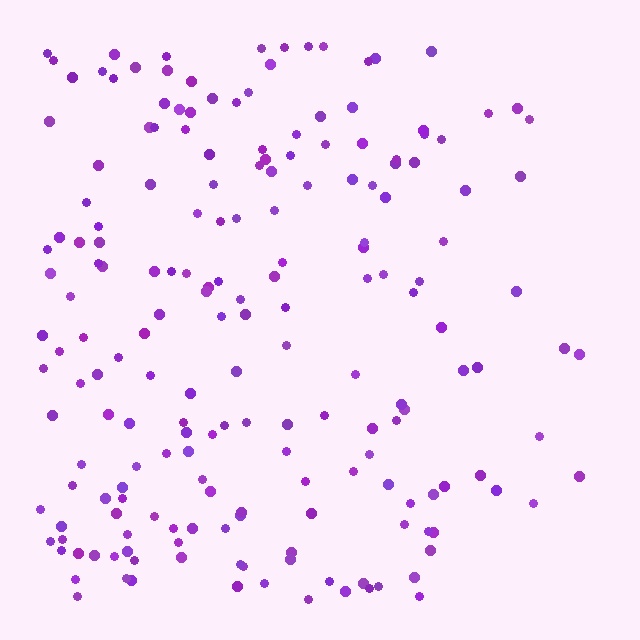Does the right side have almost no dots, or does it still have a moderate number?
Still a moderate number, just noticeably fewer than the left.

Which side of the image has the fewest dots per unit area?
The right.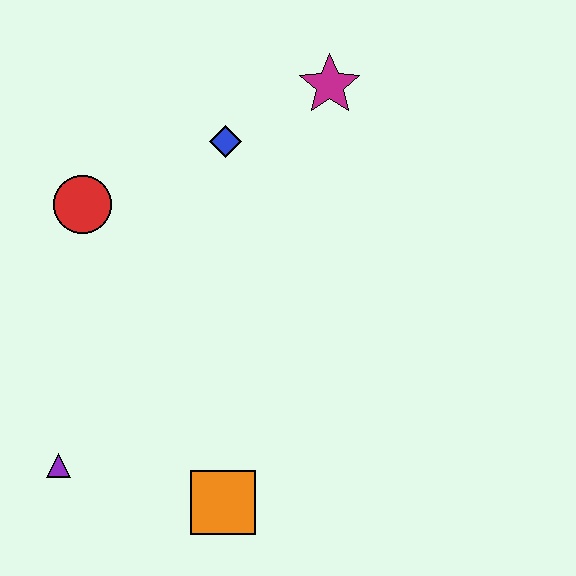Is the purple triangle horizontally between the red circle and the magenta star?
No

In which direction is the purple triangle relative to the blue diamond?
The purple triangle is below the blue diamond.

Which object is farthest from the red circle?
The orange square is farthest from the red circle.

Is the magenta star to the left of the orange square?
No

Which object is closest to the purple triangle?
The orange square is closest to the purple triangle.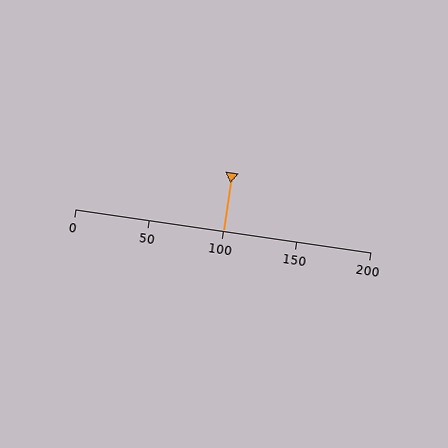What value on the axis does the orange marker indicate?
The marker indicates approximately 100.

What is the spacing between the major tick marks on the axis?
The major ticks are spaced 50 apart.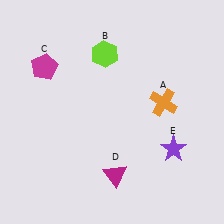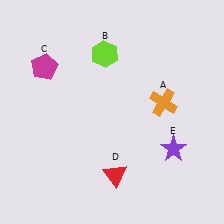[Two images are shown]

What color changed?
The triangle (D) changed from magenta in Image 1 to red in Image 2.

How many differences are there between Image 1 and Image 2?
There is 1 difference between the two images.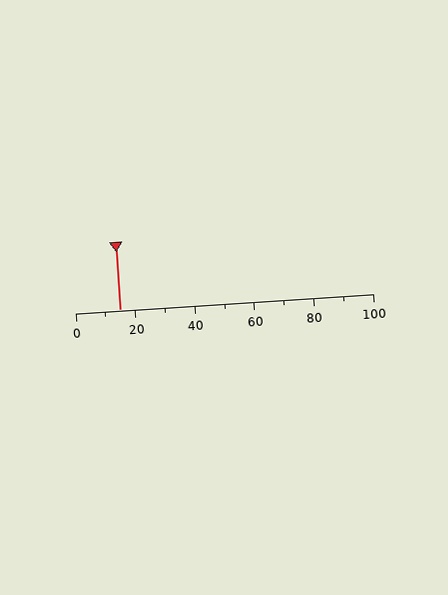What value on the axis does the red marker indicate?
The marker indicates approximately 15.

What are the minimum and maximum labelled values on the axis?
The axis runs from 0 to 100.